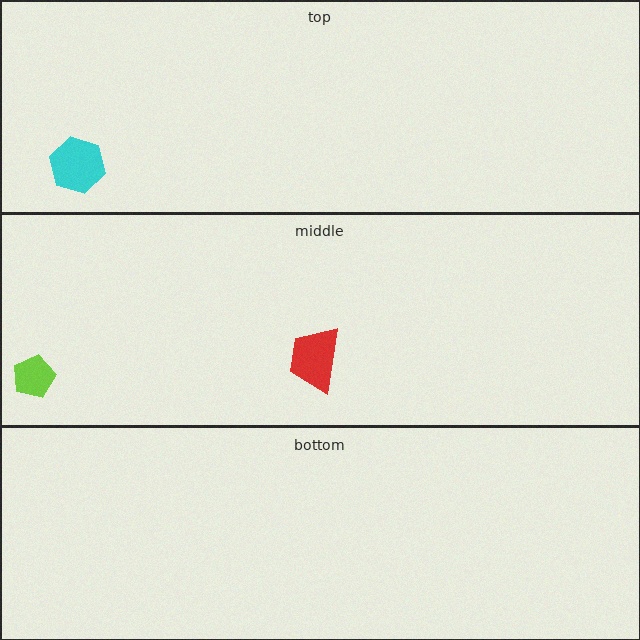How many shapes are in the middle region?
2.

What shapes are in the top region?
The cyan hexagon.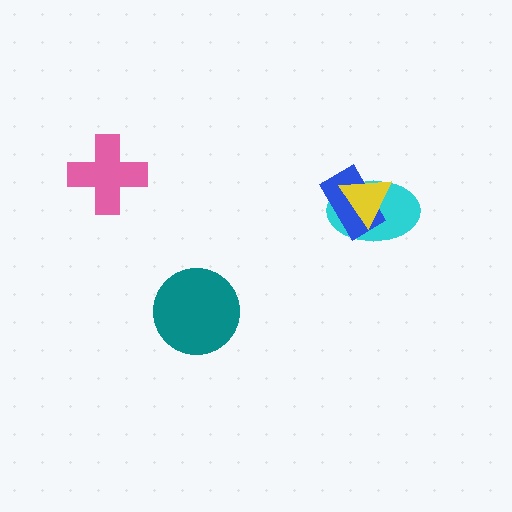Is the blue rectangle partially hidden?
Yes, it is partially covered by another shape.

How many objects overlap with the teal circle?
0 objects overlap with the teal circle.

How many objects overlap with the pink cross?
0 objects overlap with the pink cross.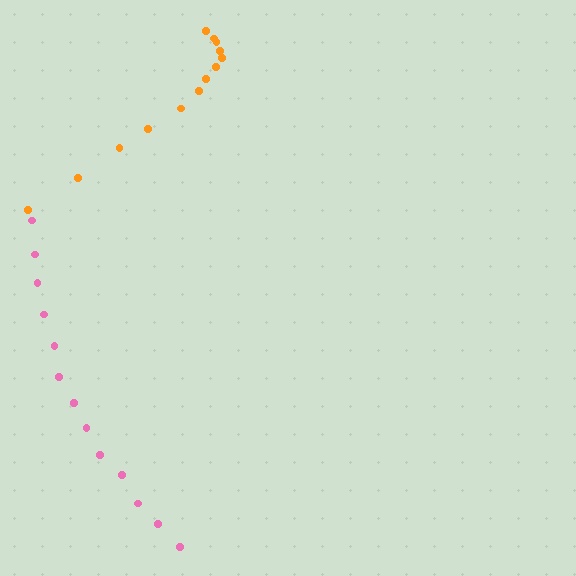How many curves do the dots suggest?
There are 2 distinct paths.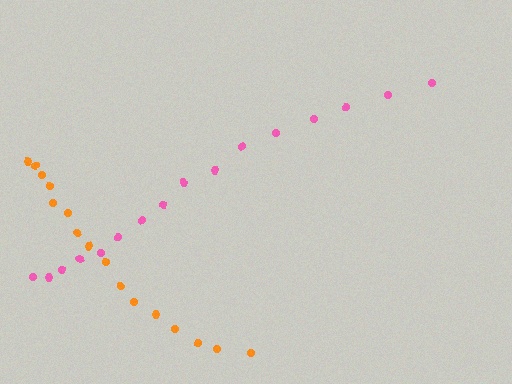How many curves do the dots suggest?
There are 2 distinct paths.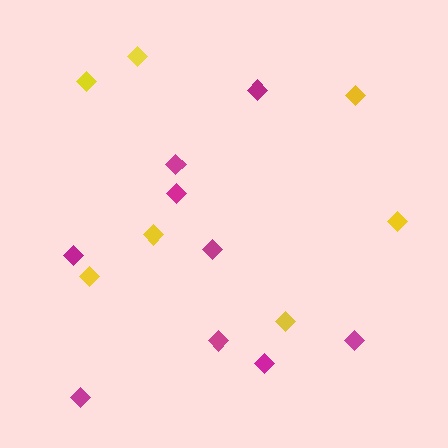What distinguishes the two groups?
There are 2 groups: one group of yellow diamonds (7) and one group of magenta diamonds (9).